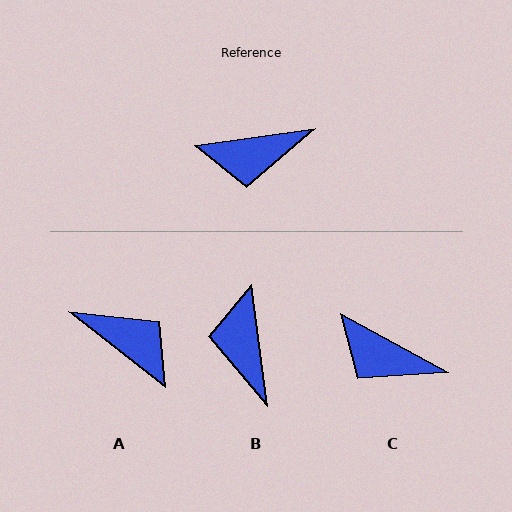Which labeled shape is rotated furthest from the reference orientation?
A, about 134 degrees away.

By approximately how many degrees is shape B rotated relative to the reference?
Approximately 91 degrees clockwise.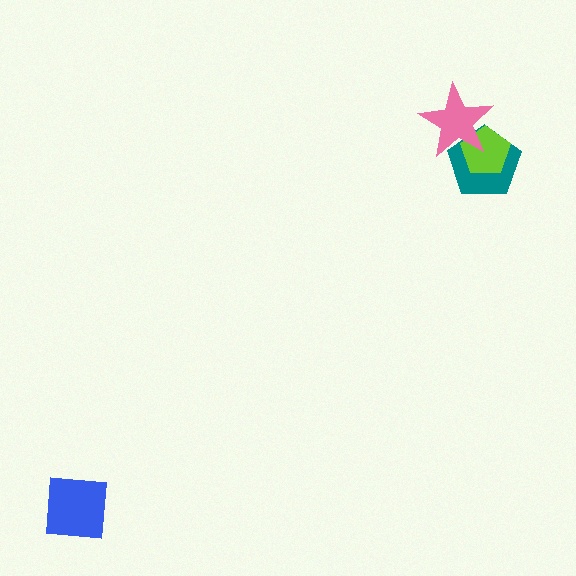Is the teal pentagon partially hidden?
Yes, it is partially covered by another shape.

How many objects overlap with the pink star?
2 objects overlap with the pink star.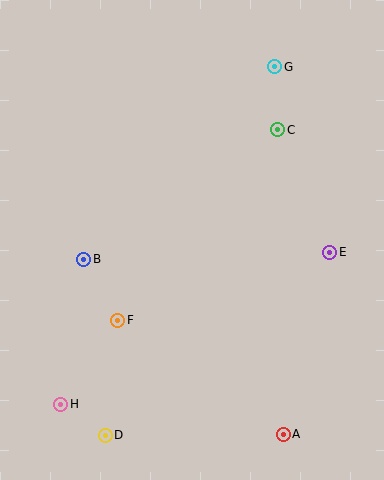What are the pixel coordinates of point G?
Point G is at (275, 67).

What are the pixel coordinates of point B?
Point B is at (84, 259).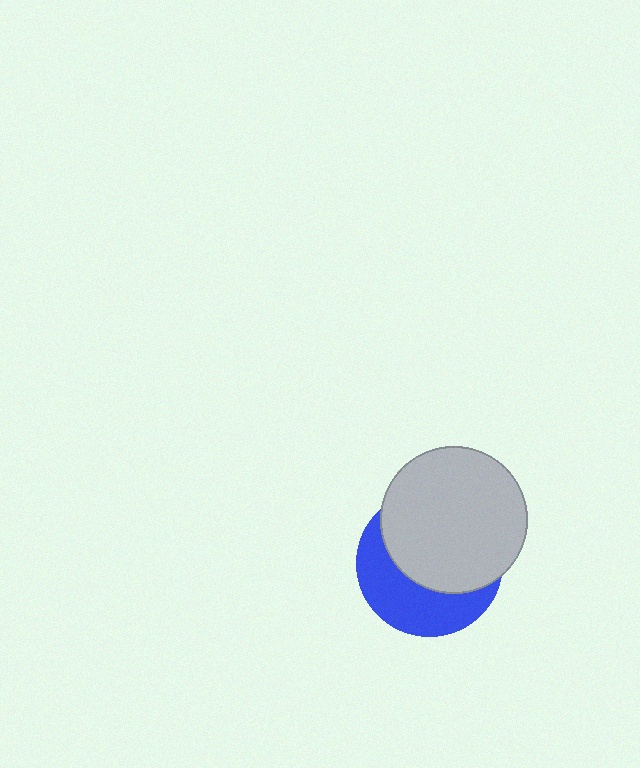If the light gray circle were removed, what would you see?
You would see the complete blue circle.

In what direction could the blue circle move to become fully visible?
The blue circle could move down. That would shift it out from behind the light gray circle entirely.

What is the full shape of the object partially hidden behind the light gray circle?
The partially hidden object is a blue circle.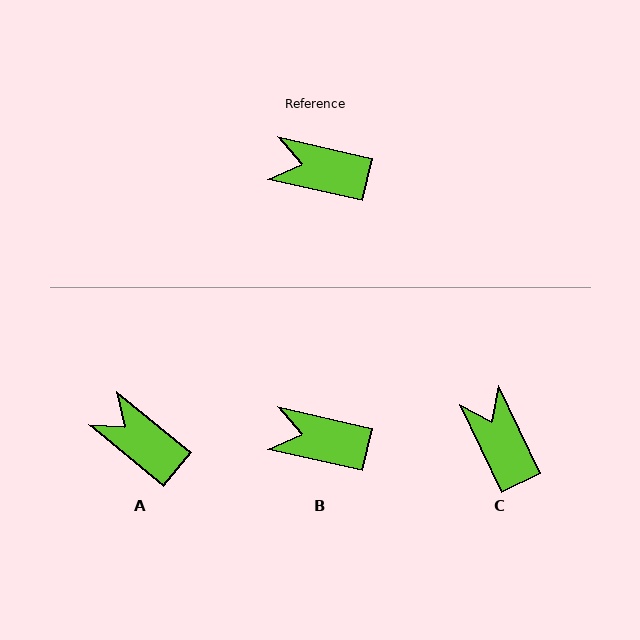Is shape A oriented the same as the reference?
No, it is off by about 27 degrees.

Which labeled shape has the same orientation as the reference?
B.